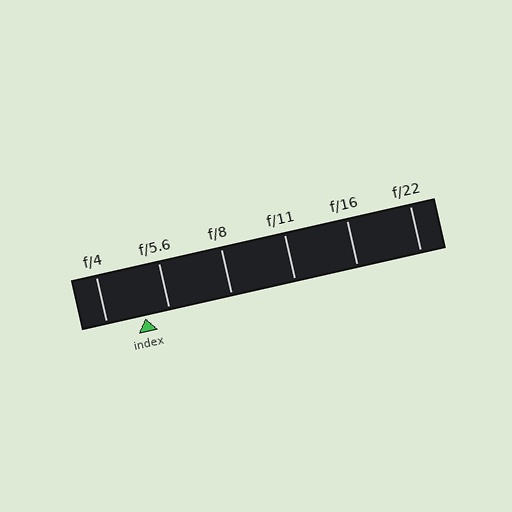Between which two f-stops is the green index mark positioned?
The index mark is between f/4 and f/5.6.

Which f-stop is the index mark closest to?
The index mark is closest to f/5.6.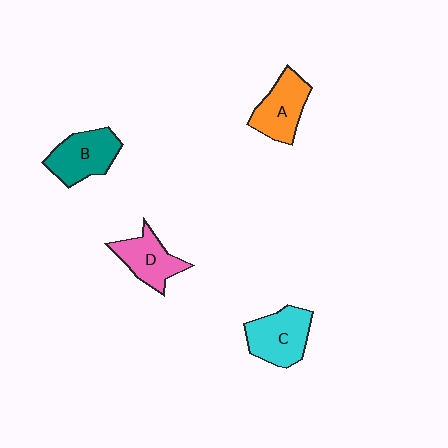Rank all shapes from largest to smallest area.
From largest to smallest: C (cyan), B (teal), A (orange), D (pink).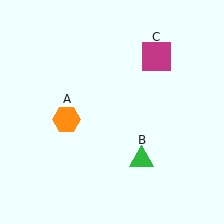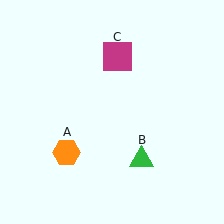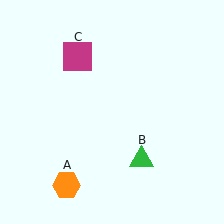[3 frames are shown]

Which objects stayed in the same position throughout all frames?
Green triangle (object B) remained stationary.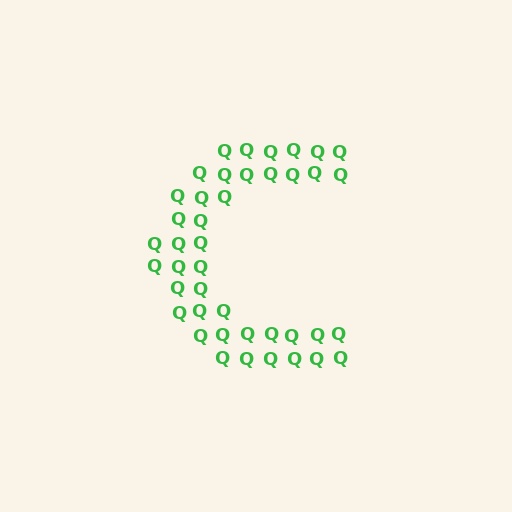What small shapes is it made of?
It is made of small letter Q's.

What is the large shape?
The large shape is the letter C.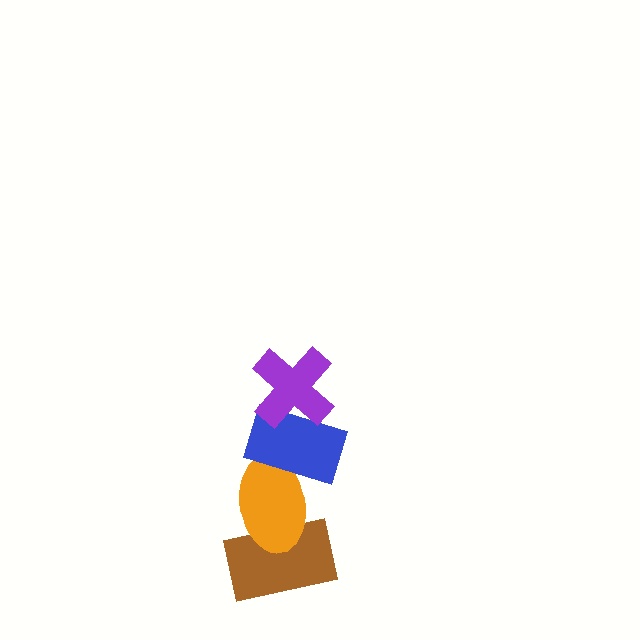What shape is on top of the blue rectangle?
The purple cross is on top of the blue rectangle.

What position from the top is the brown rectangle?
The brown rectangle is 4th from the top.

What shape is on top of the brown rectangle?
The orange ellipse is on top of the brown rectangle.